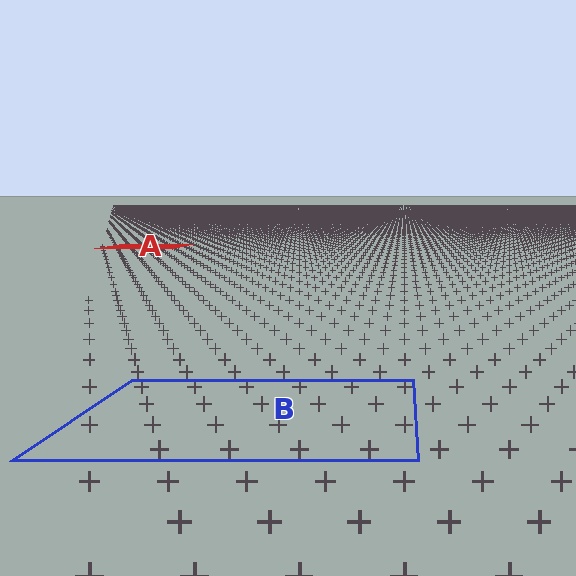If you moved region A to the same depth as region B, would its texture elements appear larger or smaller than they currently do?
They would appear larger. At a closer depth, the same texture elements are projected at a bigger on-screen size.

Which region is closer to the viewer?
Region B is closer. The texture elements there are larger and more spread out.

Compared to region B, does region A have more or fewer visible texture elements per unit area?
Region A has more texture elements per unit area — they are packed more densely because it is farther away.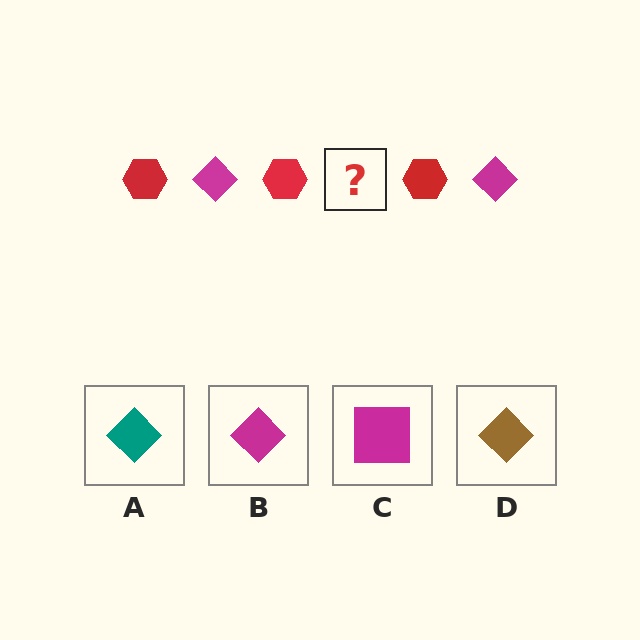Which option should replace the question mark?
Option B.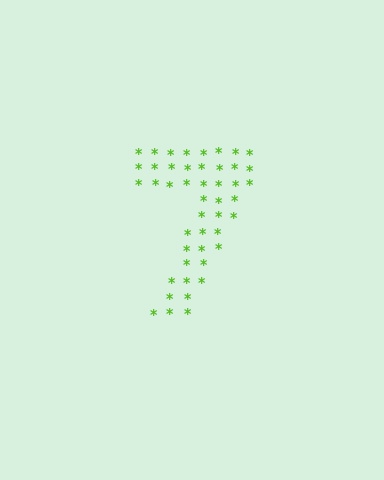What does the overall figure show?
The overall figure shows the digit 7.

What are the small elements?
The small elements are asterisks.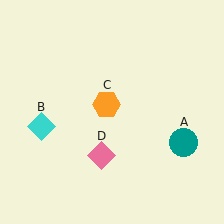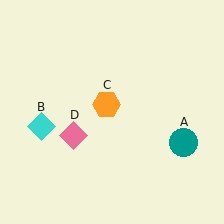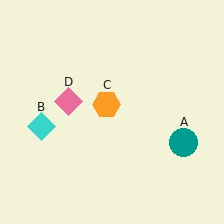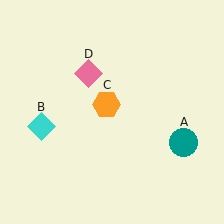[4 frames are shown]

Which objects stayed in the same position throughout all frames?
Teal circle (object A) and cyan diamond (object B) and orange hexagon (object C) remained stationary.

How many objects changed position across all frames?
1 object changed position: pink diamond (object D).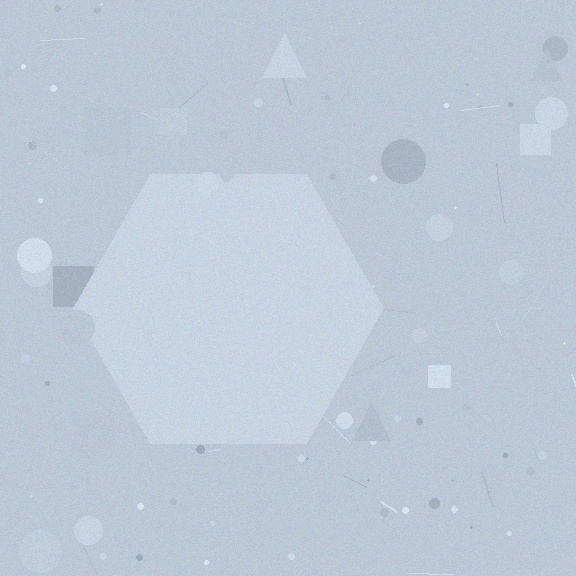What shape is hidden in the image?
A hexagon is hidden in the image.